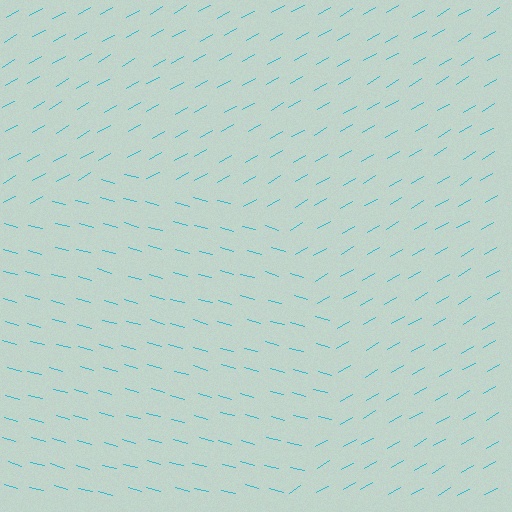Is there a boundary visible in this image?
Yes, there is a texture boundary formed by a change in line orientation.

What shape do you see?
I see a circle.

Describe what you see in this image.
The image is filled with small cyan line segments. A circle region in the image has lines oriented differently from the surrounding lines, creating a visible texture boundary.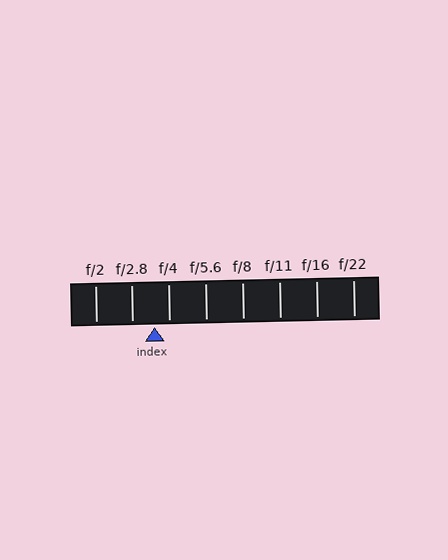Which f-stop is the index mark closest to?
The index mark is closest to f/4.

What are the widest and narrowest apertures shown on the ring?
The widest aperture shown is f/2 and the narrowest is f/22.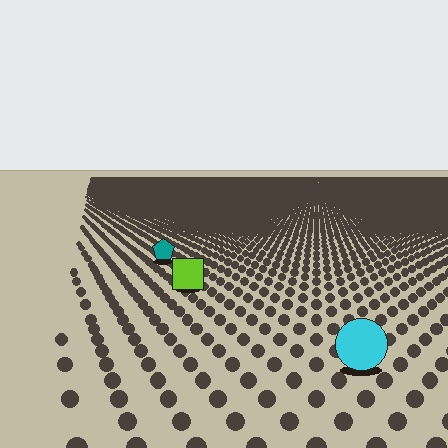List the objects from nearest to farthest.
From nearest to farthest: the cyan circle, the lime square, the teal pentagon.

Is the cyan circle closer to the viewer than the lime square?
Yes. The cyan circle is closer — you can tell from the texture gradient: the ground texture is coarser near it.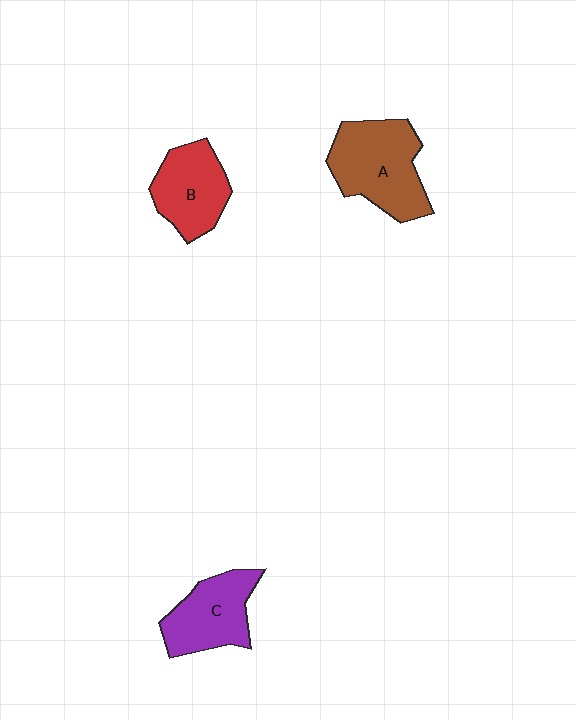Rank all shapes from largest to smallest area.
From largest to smallest: A (brown), C (purple), B (red).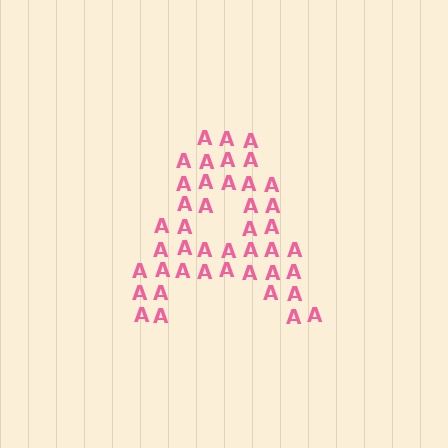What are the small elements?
The small elements are letter A's.